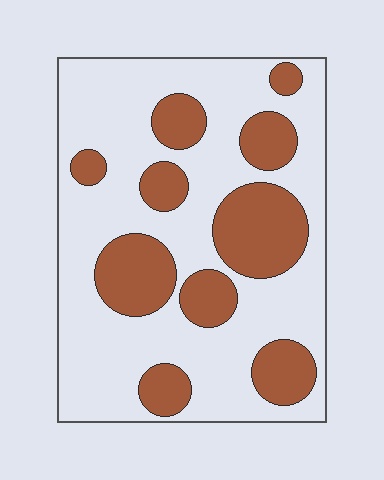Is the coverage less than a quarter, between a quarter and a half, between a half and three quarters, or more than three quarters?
Between a quarter and a half.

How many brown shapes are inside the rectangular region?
10.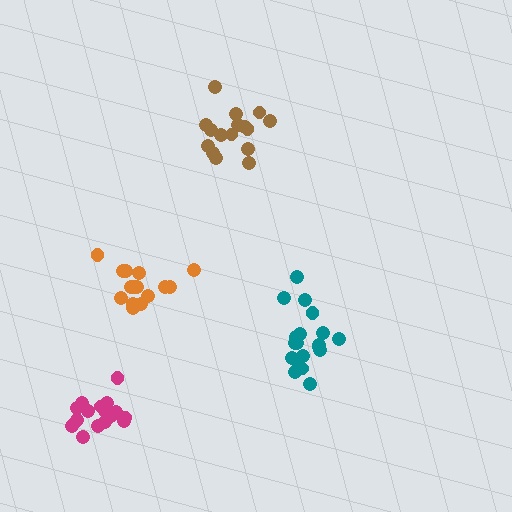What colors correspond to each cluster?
The clusters are colored: orange, brown, teal, magenta.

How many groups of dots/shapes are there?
There are 4 groups.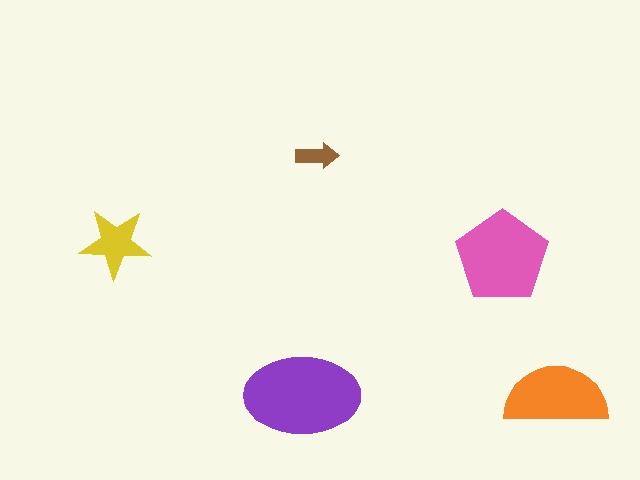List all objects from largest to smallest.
The purple ellipse, the pink pentagon, the orange semicircle, the yellow star, the brown arrow.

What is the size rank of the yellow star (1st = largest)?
4th.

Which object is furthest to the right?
The orange semicircle is rightmost.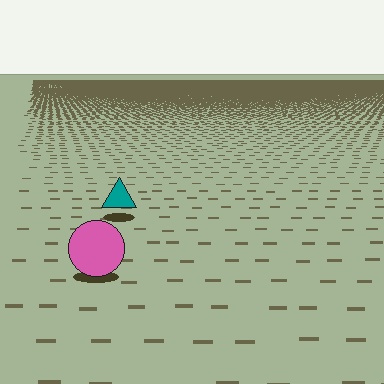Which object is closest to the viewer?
The pink circle is closest. The texture marks near it are larger and more spread out.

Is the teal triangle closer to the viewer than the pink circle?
No. The pink circle is closer — you can tell from the texture gradient: the ground texture is coarser near it.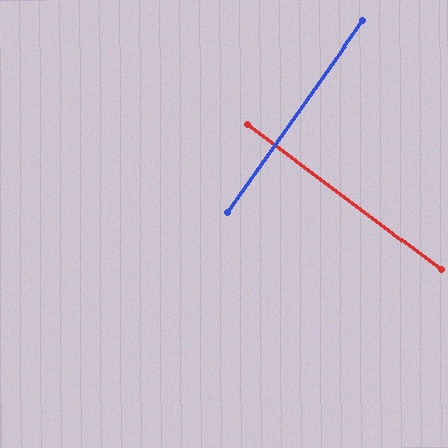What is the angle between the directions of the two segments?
Approximately 88 degrees.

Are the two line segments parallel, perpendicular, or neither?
Perpendicular — they meet at approximately 88°.